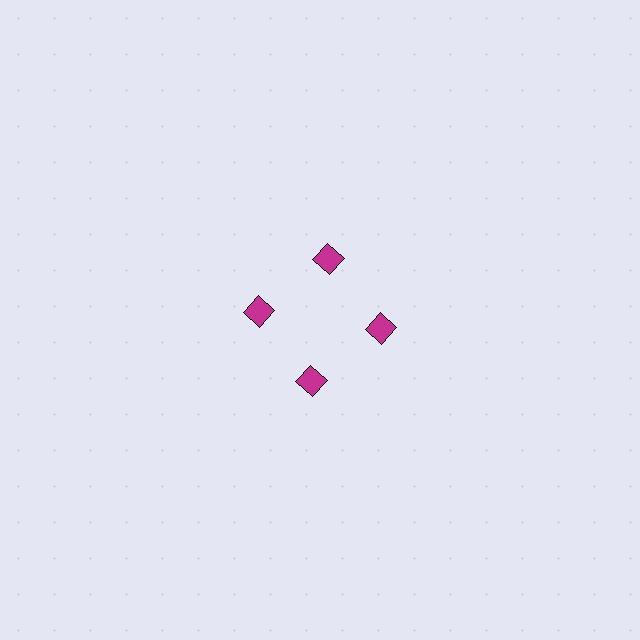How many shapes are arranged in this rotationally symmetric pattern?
There are 4 shapes, arranged in 4 groups of 1.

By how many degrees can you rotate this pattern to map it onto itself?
The pattern maps onto itself every 90 degrees of rotation.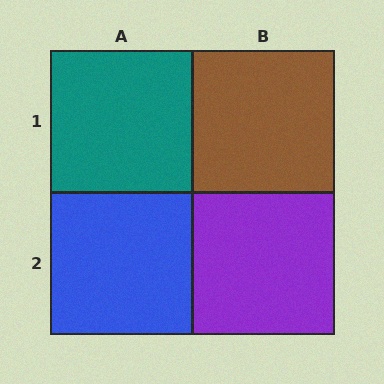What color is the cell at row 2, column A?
Blue.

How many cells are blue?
1 cell is blue.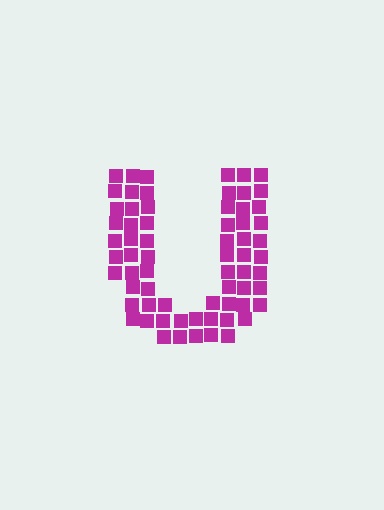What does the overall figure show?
The overall figure shows the letter U.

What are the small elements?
The small elements are squares.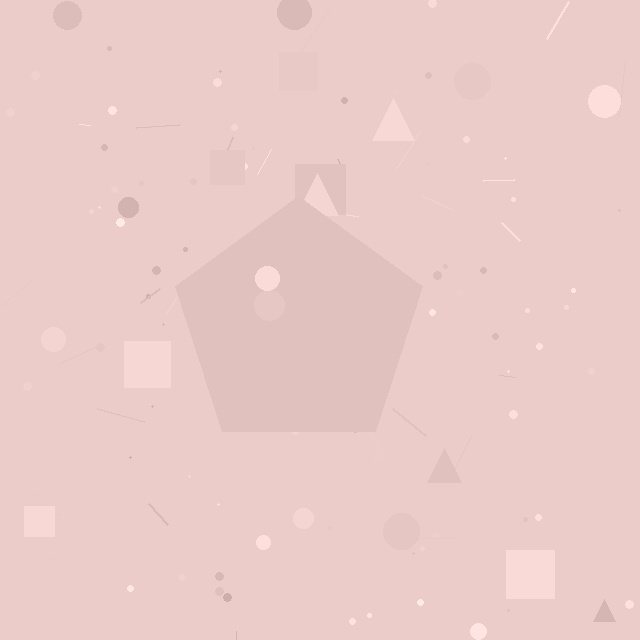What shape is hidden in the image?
A pentagon is hidden in the image.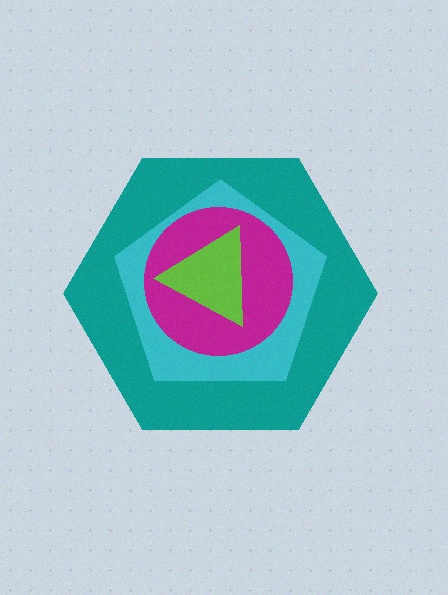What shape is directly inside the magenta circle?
The lime triangle.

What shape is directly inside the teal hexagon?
The cyan pentagon.